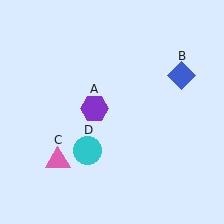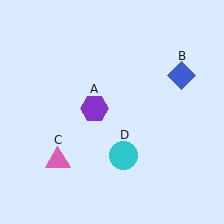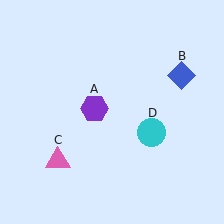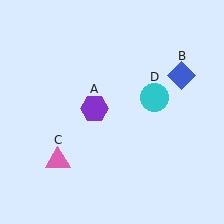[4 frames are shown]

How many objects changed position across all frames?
1 object changed position: cyan circle (object D).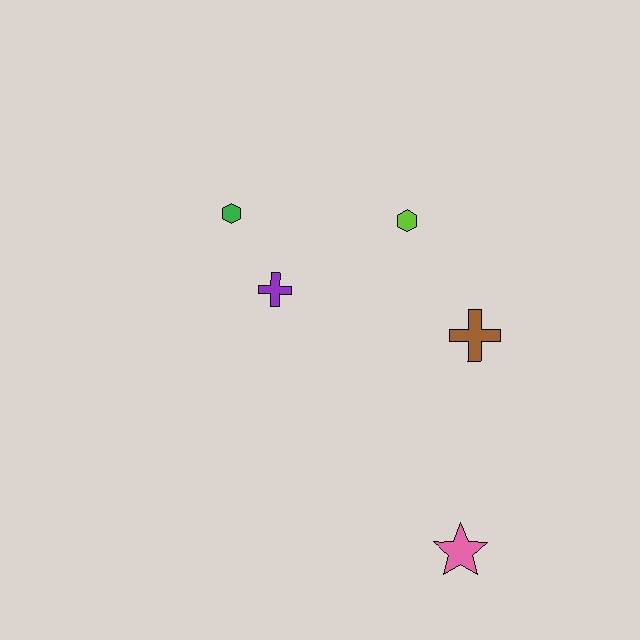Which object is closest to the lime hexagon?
The brown cross is closest to the lime hexagon.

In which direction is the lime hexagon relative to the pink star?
The lime hexagon is above the pink star.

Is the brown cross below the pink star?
No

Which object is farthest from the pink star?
The green hexagon is farthest from the pink star.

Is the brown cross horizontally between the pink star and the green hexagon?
No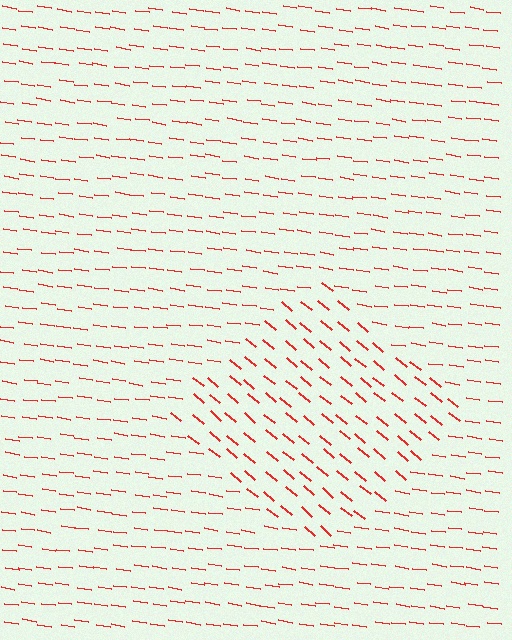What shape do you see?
I see a diamond.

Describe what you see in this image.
The image is filled with small red line segments. A diamond region in the image has lines oriented differently from the surrounding lines, creating a visible texture boundary.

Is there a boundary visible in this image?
Yes, there is a texture boundary formed by a change in line orientation.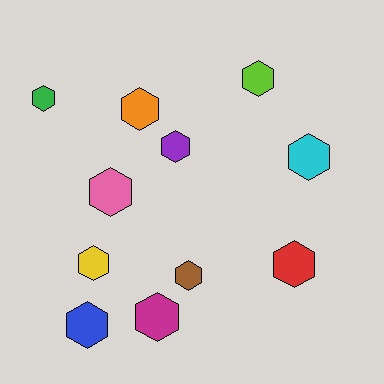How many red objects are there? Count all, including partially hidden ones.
There is 1 red object.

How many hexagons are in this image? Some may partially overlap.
There are 11 hexagons.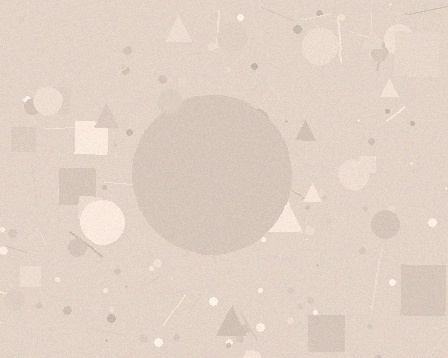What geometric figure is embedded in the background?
A circle is embedded in the background.